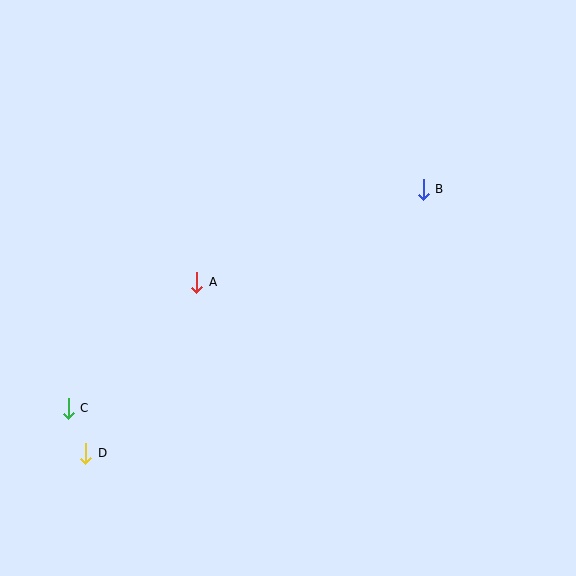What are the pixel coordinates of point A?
Point A is at (197, 282).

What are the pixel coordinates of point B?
Point B is at (423, 189).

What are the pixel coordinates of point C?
Point C is at (68, 408).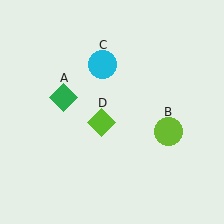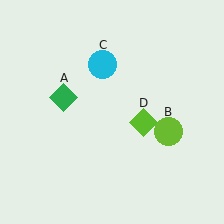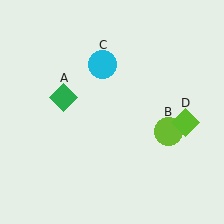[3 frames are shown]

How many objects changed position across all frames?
1 object changed position: lime diamond (object D).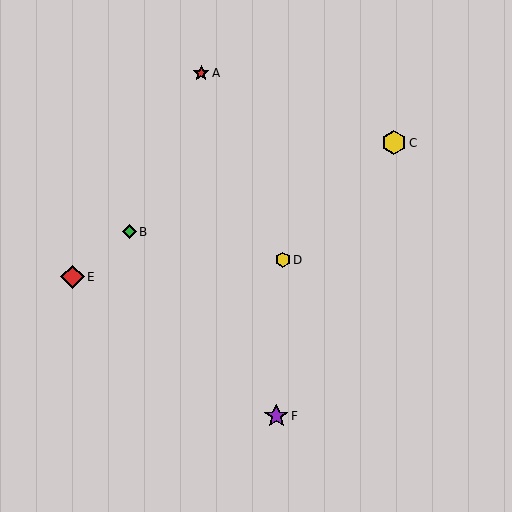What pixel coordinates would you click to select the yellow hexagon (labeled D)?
Click at (283, 260) to select the yellow hexagon D.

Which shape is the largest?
The yellow hexagon (labeled C) is the largest.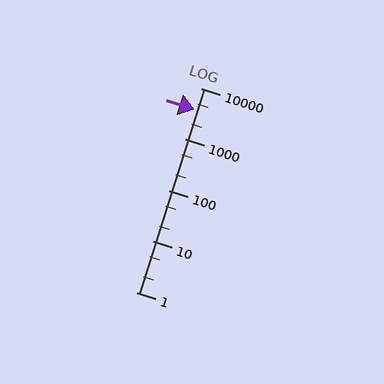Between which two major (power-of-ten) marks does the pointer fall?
The pointer is between 1000 and 10000.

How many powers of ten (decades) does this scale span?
The scale spans 4 decades, from 1 to 10000.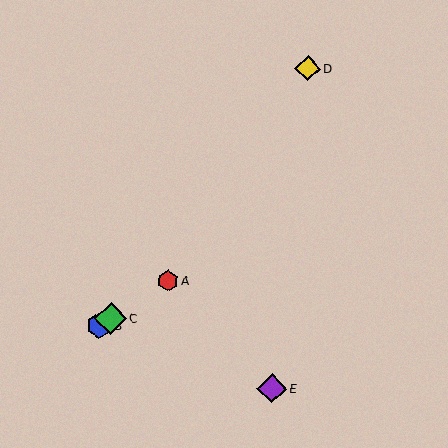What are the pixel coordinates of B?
Object B is at (99, 326).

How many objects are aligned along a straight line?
3 objects (A, B, C) are aligned along a straight line.